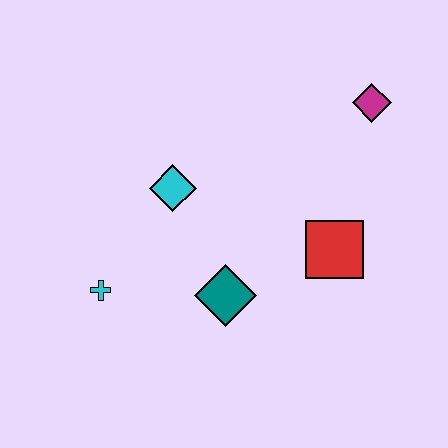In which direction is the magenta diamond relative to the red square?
The magenta diamond is above the red square.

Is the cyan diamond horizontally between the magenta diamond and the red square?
No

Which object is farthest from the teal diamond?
The magenta diamond is farthest from the teal diamond.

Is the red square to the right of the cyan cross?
Yes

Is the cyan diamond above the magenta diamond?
No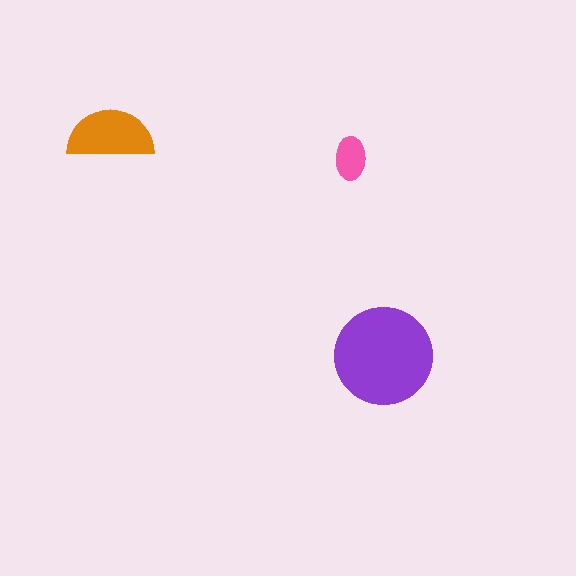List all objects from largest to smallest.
The purple circle, the orange semicircle, the pink ellipse.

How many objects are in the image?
There are 3 objects in the image.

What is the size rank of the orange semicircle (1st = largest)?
2nd.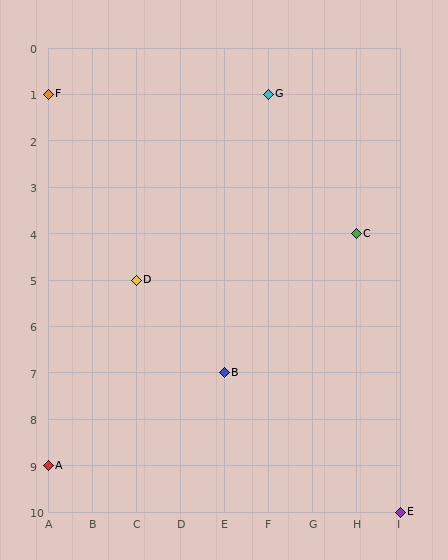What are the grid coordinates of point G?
Point G is at grid coordinates (F, 1).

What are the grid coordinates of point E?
Point E is at grid coordinates (I, 10).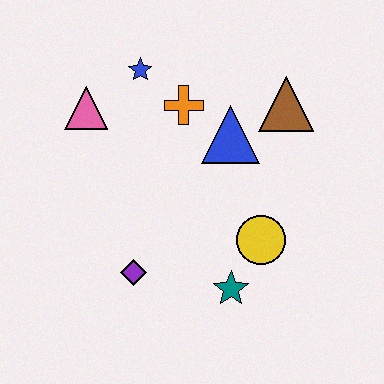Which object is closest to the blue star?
The orange cross is closest to the blue star.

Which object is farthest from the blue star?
The teal star is farthest from the blue star.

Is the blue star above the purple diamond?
Yes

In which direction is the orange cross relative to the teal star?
The orange cross is above the teal star.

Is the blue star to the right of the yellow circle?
No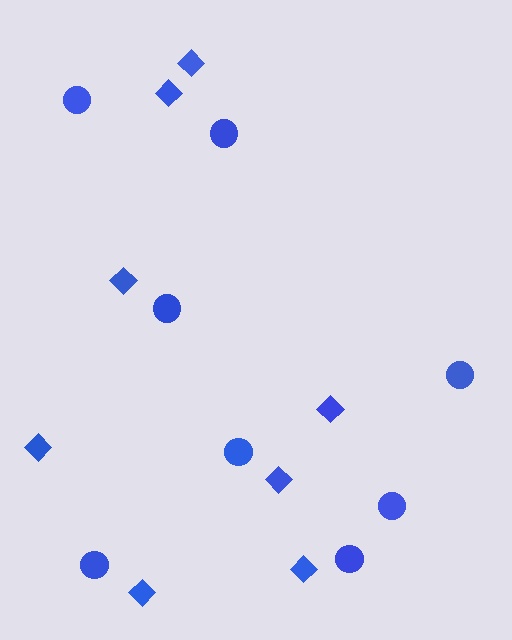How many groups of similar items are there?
There are 2 groups: one group of diamonds (8) and one group of circles (8).